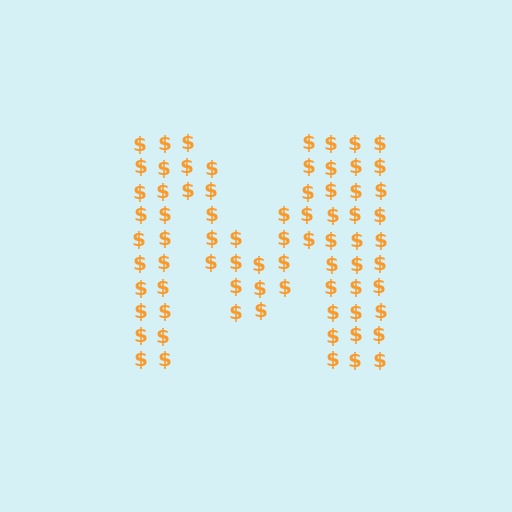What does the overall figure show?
The overall figure shows the letter M.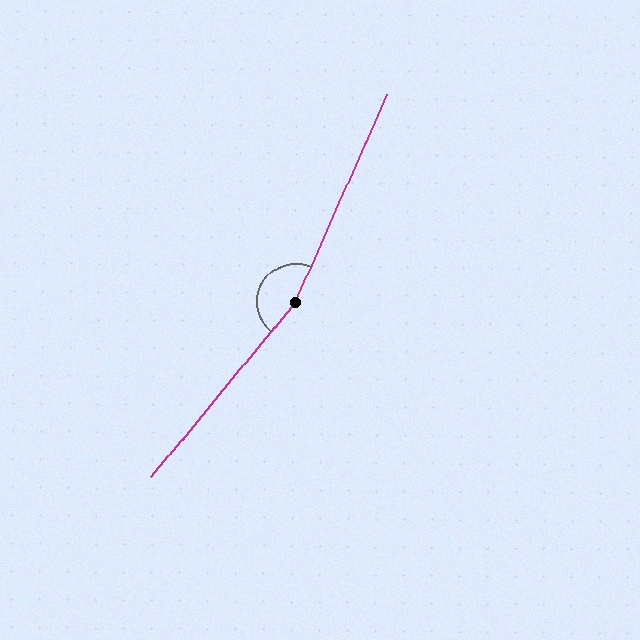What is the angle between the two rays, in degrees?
Approximately 164 degrees.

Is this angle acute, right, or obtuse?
It is obtuse.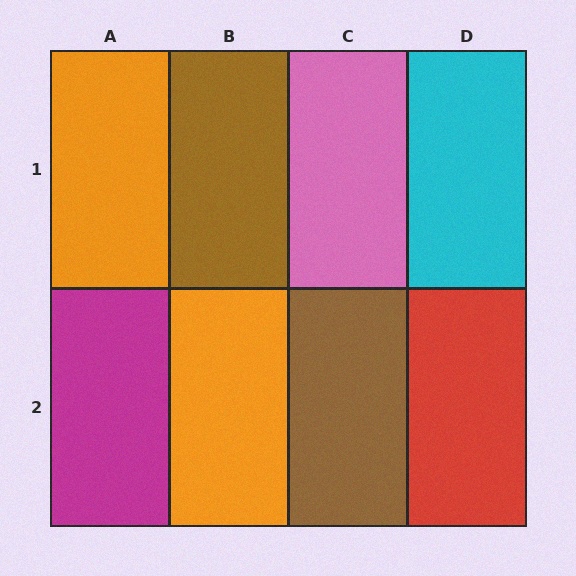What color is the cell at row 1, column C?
Pink.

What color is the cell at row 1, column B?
Brown.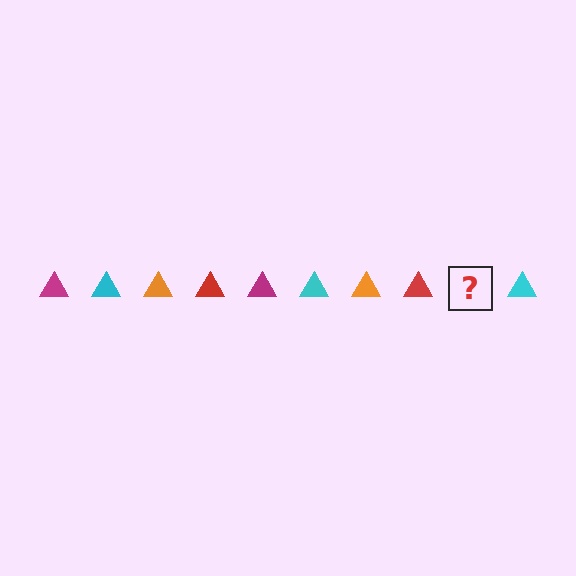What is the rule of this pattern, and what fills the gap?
The rule is that the pattern cycles through magenta, cyan, orange, red triangles. The gap should be filled with a magenta triangle.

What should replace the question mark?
The question mark should be replaced with a magenta triangle.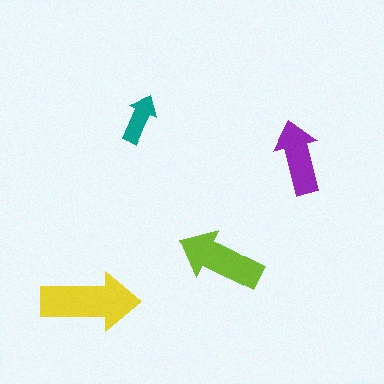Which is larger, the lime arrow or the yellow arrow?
The yellow one.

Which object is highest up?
The teal arrow is topmost.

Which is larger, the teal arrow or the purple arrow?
The purple one.